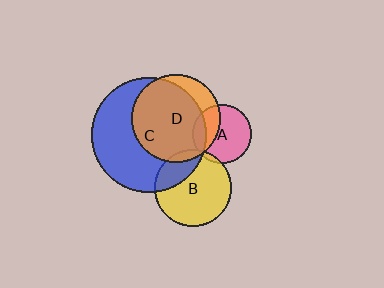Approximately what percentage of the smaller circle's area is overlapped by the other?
Approximately 80%.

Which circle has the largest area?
Circle C (blue).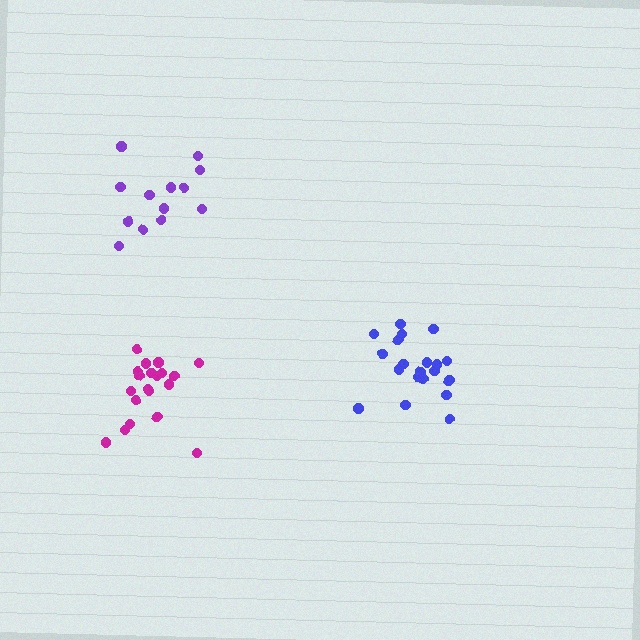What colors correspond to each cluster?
The clusters are colored: blue, purple, magenta.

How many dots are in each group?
Group 1: 20 dots, Group 2: 14 dots, Group 3: 20 dots (54 total).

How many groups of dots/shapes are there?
There are 3 groups.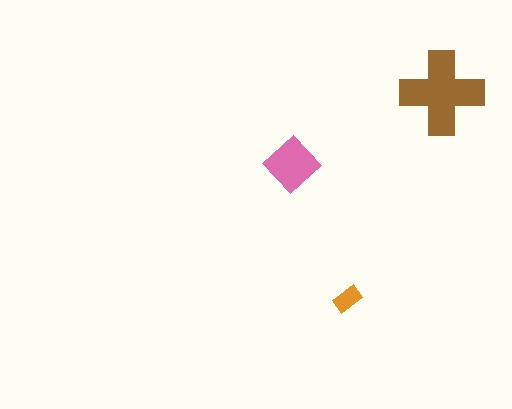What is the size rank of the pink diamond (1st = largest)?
2nd.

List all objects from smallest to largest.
The orange rectangle, the pink diamond, the brown cross.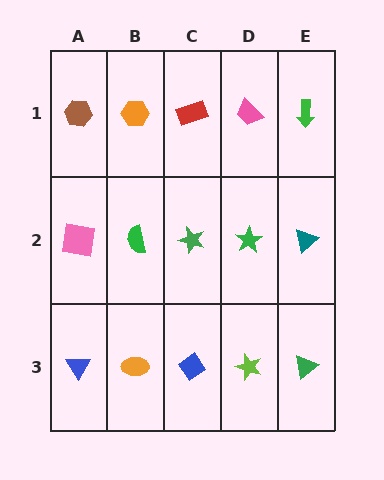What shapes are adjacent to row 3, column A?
A pink square (row 2, column A), an orange ellipse (row 3, column B).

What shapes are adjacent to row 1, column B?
A green semicircle (row 2, column B), a brown hexagon (row 1, column A), a red rectangle (row 1, column C).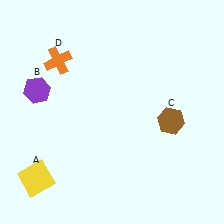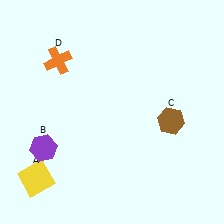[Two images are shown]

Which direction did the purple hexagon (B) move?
The purple hexagon (B) moved down.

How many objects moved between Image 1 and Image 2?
1 object moved between the two images.